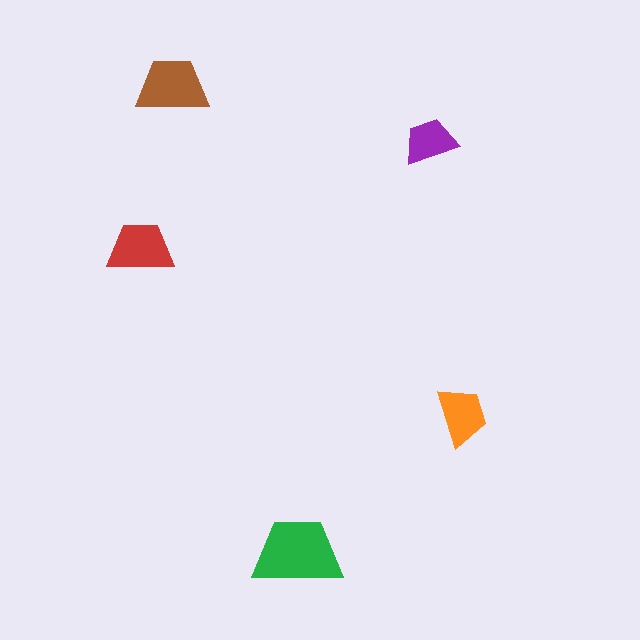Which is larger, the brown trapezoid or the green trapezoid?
The green one.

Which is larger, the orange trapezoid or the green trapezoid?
The green one.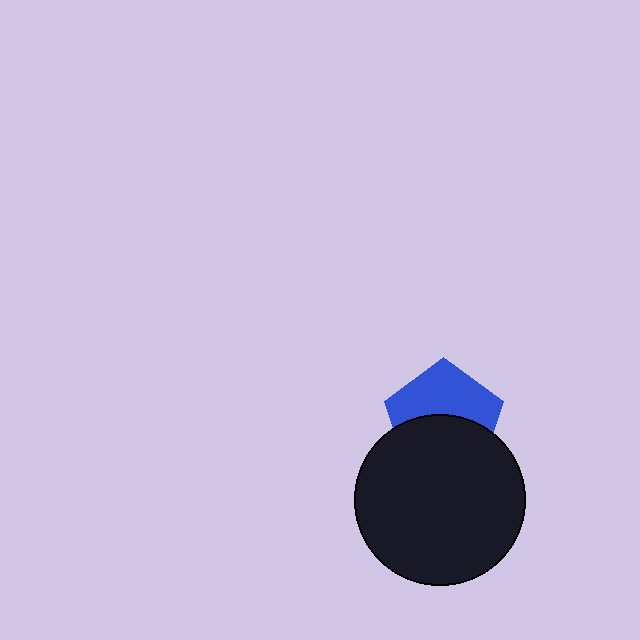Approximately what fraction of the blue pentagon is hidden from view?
Roughly 50% of the blue pentagon is hidden behind the black circle.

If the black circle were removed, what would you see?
You would see the complete blue pentagon.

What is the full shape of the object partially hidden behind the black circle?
The partially hidden object is a blue pentagon.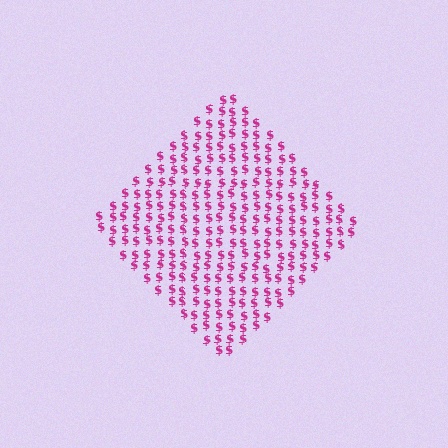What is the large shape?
The large shape is a diamond.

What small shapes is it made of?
It is made of small dollar signs.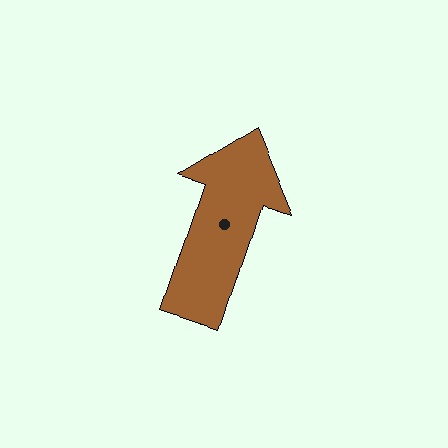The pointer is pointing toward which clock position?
Roughly 1 o'clock.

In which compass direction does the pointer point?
North.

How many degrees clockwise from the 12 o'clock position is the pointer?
Approximately 18 degrees.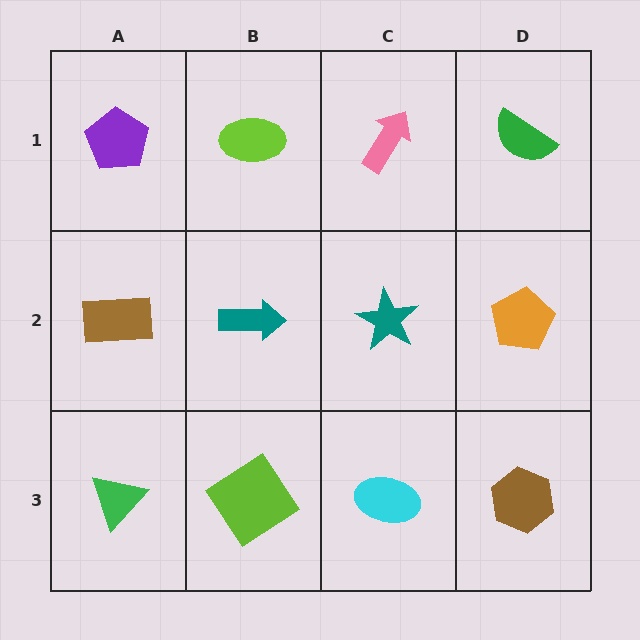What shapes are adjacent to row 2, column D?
A green semicircle (row 1, column D), a brown hexagon (row 3, column D), a teal star (row 2, column C).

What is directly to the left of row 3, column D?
A cyan ellipse.